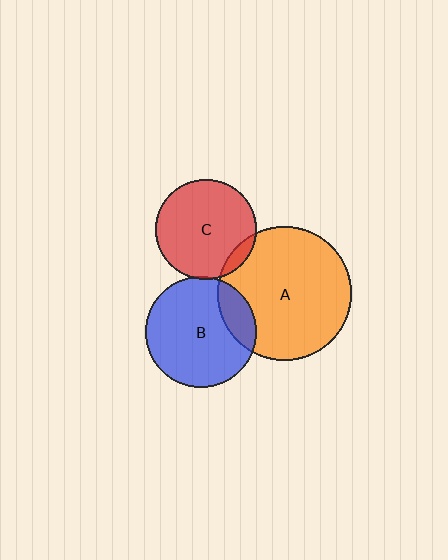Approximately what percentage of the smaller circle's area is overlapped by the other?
Approximately 5%.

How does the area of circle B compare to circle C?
Approximately 1.2 times.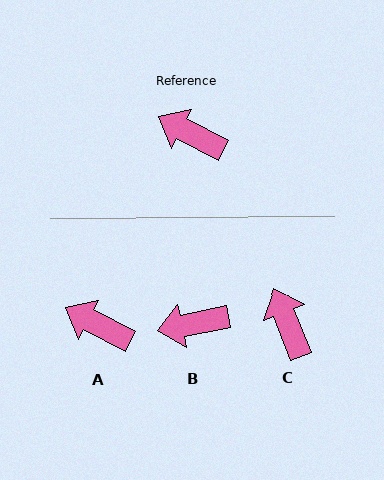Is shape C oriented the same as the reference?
No, it is off by about 41 degrees.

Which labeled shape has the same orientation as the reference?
A.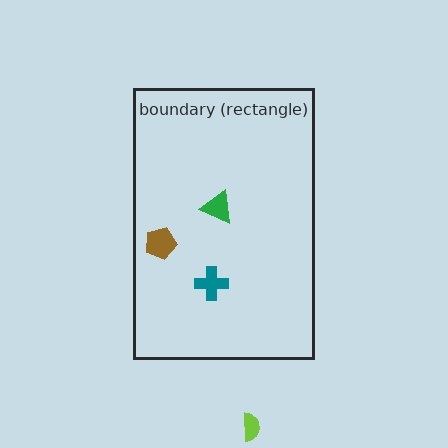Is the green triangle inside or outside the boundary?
Inside.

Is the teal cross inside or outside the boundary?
Inside.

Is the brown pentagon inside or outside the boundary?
Inside.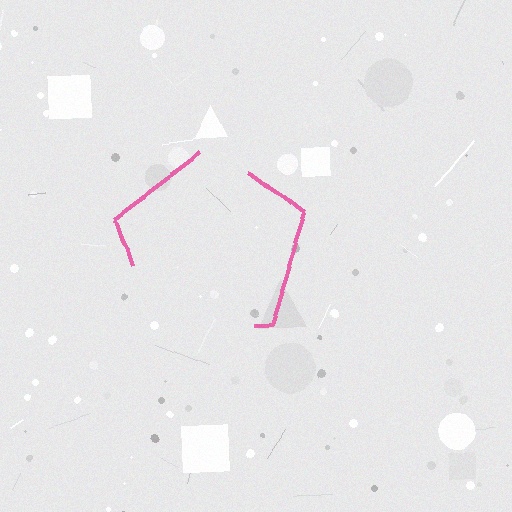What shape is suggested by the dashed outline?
The dashed outline suggests a pentagon.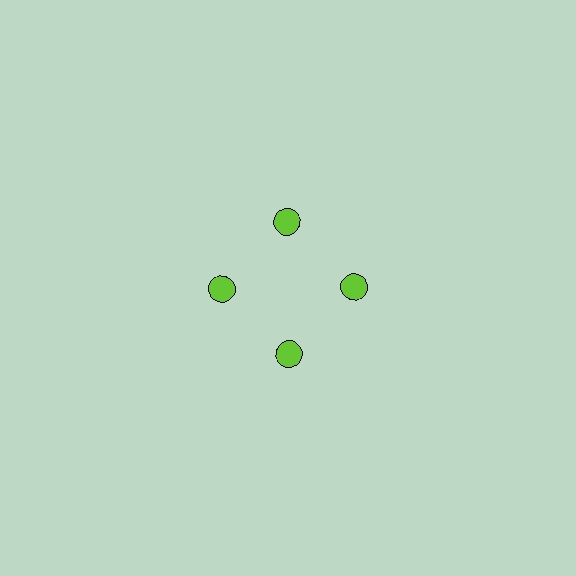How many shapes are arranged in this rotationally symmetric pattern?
There are 4 shapes, arranged in 4 groups of 1.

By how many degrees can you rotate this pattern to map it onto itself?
The pattern maps onto itself every 90 degrees of rotation.